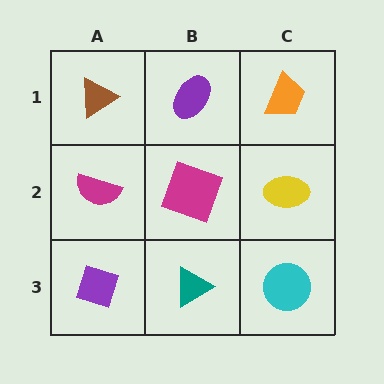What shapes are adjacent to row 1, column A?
A magenta semicircle (row 2, column A), a purple ellipse (row 1, column B).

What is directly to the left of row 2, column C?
A magenta square.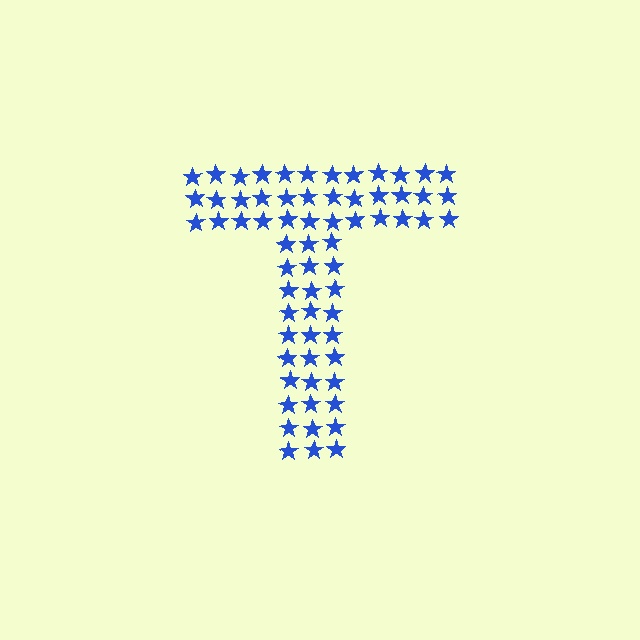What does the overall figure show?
The overall figure shows the letter T.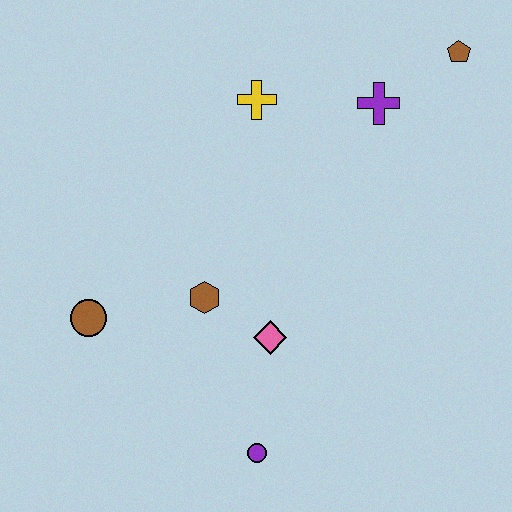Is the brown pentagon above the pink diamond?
Yes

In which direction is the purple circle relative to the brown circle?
The purple circle is to the right of the brown circle.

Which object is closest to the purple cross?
The brown pentagon is closest to the purple cross.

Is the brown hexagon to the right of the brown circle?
Yes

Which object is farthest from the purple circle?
The brown pentagon is farthest from the purple circle.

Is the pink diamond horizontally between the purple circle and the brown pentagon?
Yes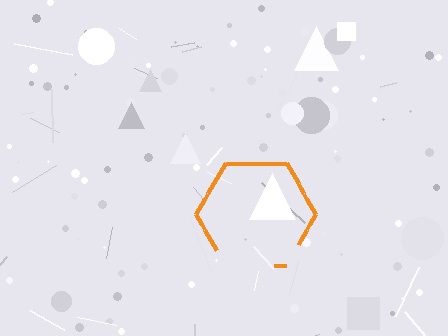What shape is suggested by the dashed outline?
The dashed outline suggests a hexagon.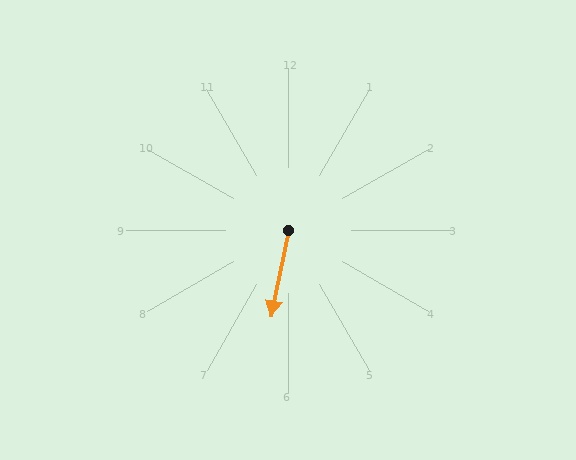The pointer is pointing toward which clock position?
Roughly 6 o'clock.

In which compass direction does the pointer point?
South.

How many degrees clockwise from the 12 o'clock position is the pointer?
Approximately 191 degrees.